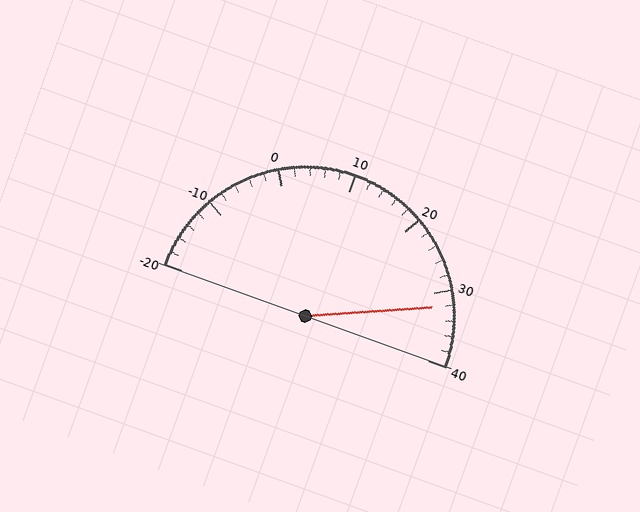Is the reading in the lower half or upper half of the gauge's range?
The reading is in the upper half of the range (-20 to 40).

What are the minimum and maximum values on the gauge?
The gauge ranges from -20 to 40.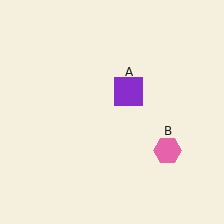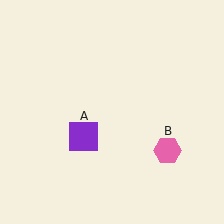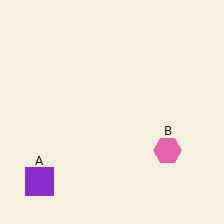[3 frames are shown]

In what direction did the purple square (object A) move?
The purple square (object A) moved down and to the left.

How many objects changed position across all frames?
1 object changed position: purple square (object A).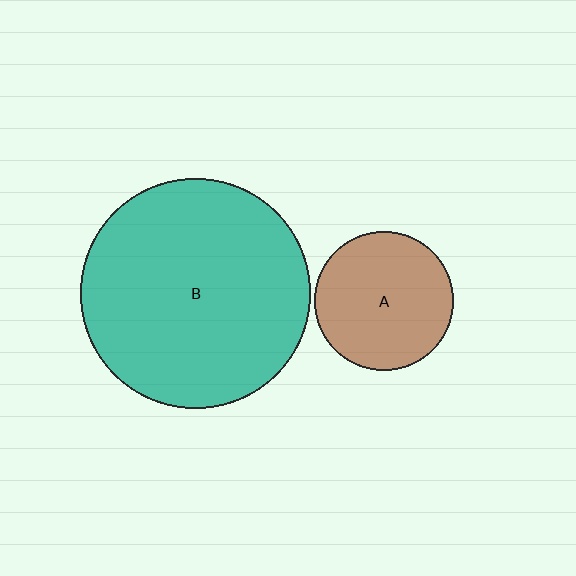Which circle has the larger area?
Circle B (teal).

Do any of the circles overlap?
No, none of the circles overlap.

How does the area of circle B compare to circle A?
Approximately 2.8 times.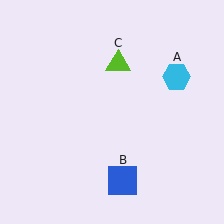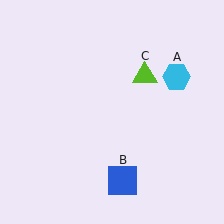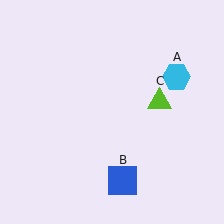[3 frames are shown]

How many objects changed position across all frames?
1 object changed position: lime triangle (object C).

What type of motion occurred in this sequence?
The lime triangle (object C) rotated clockwise around the center of the scene.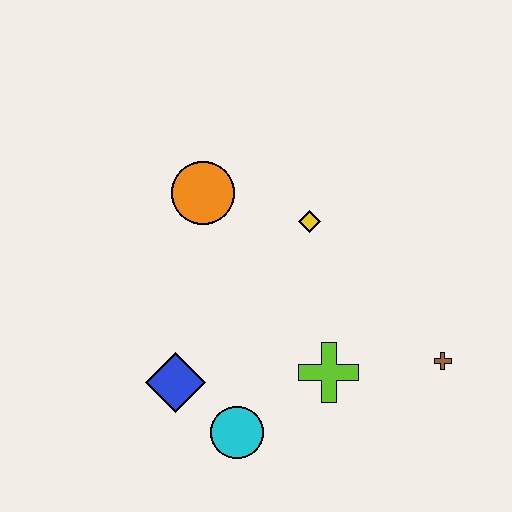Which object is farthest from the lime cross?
The orange circle is farthest from the lime cross.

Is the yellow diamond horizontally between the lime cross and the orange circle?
Yes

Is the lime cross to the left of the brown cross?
Yes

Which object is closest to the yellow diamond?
The orange circle is closest to the yellow diamond.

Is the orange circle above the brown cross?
Yes